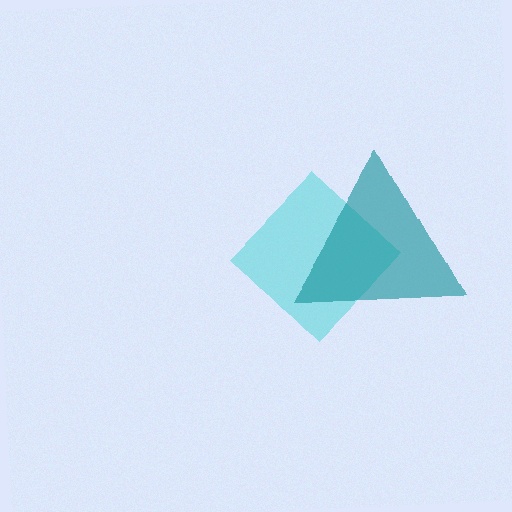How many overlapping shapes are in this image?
There are 2 overlapping shapes in the image.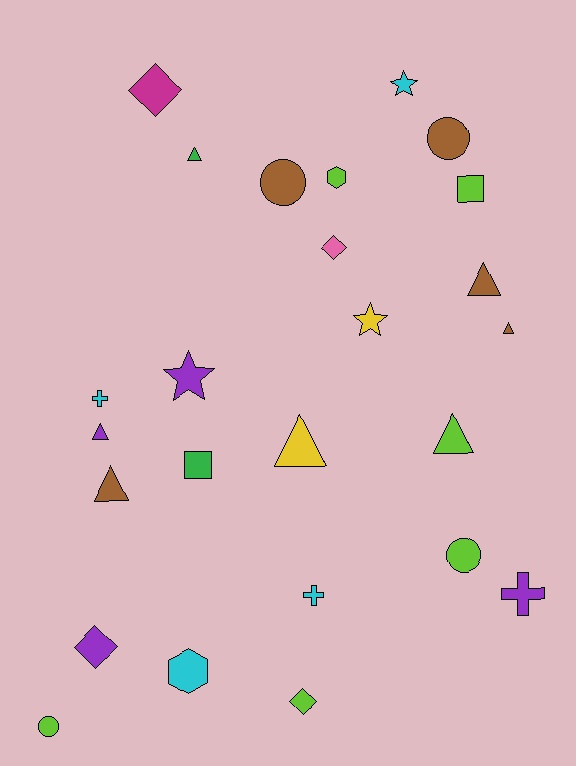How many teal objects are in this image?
There are no teal objects.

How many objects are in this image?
There are 25 objects.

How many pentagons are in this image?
There are no pentagons.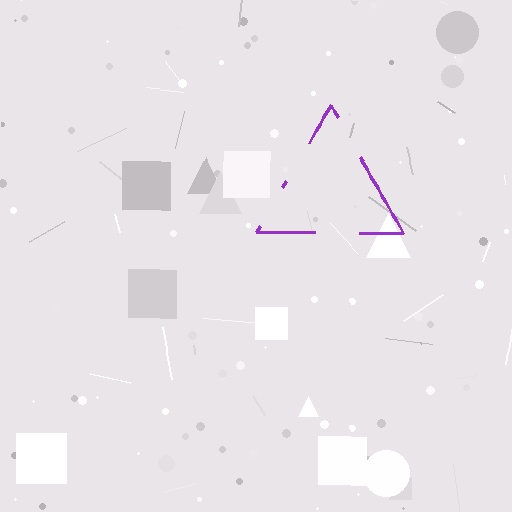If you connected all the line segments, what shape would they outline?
They would outline a triangle.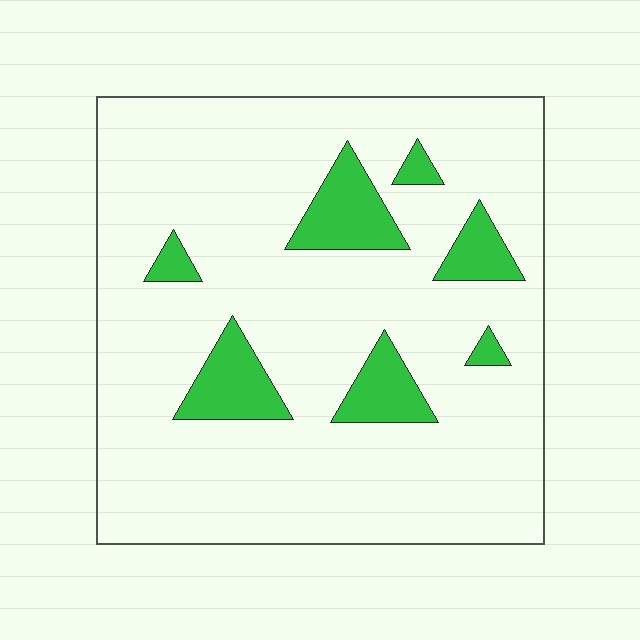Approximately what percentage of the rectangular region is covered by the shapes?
Approximately 15%.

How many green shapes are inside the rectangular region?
7.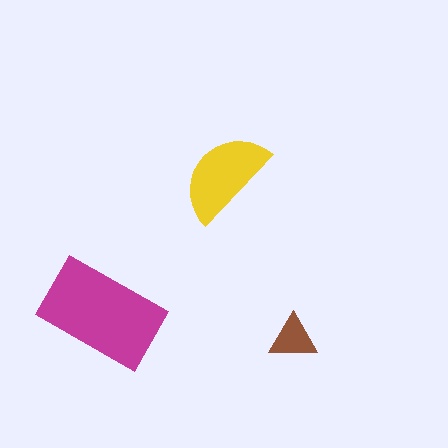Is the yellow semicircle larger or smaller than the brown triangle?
Larger.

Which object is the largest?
The magenta rectangle.